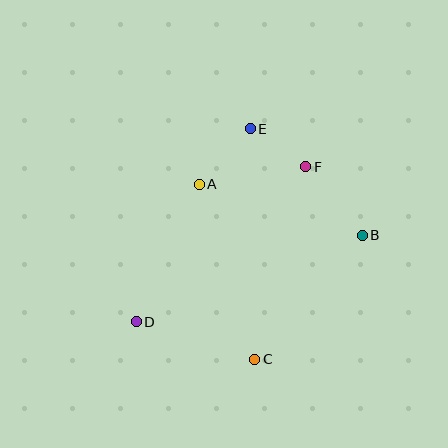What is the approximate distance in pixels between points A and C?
The distance between A and C is approximately 184 pixels.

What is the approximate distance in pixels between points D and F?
The distance between D and F is approximately 230 pixels.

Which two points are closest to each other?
Points E and F are closest to each other.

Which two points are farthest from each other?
Points B and D are farthest from each other.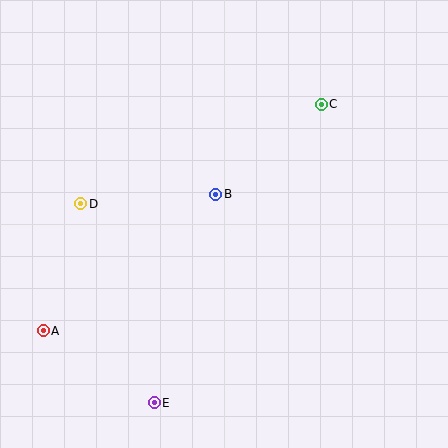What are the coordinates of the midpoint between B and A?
The midpoint between B and A is at (130, 262).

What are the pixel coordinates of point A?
Point A is at (43, 331).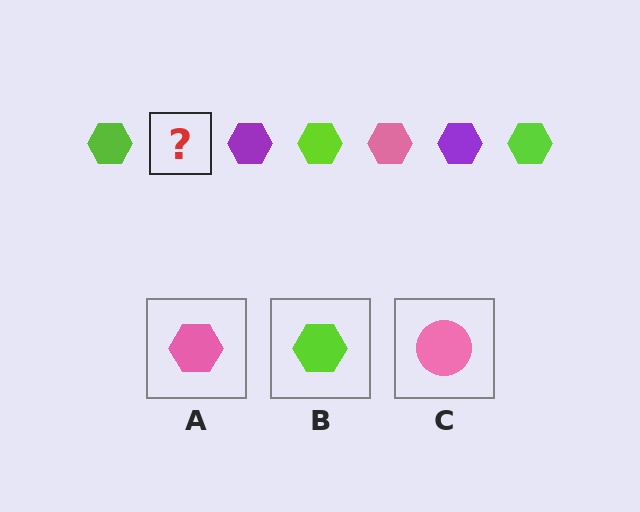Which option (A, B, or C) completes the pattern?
A.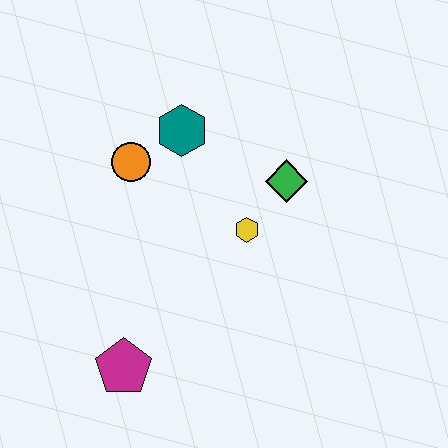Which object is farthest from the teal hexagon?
The magenta pentagon is farthest from the teal hexagon.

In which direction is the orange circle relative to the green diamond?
The orange circle is to the left of the green diamond.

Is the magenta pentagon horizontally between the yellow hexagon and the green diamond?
No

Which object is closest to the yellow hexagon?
The green diamond is closest to the yellow hexagon.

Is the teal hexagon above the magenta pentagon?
Yes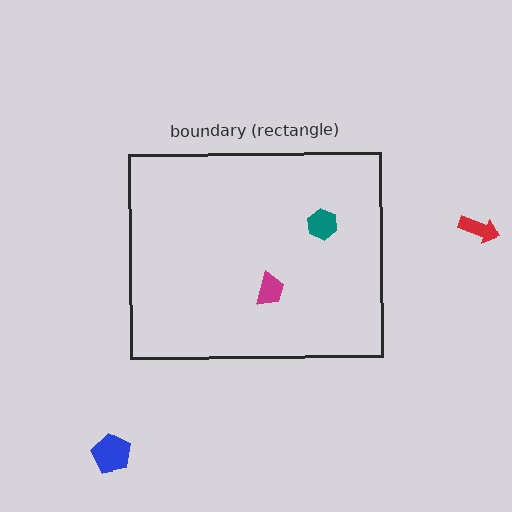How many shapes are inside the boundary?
2 inside, 2 outside.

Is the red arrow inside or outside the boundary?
Outside.